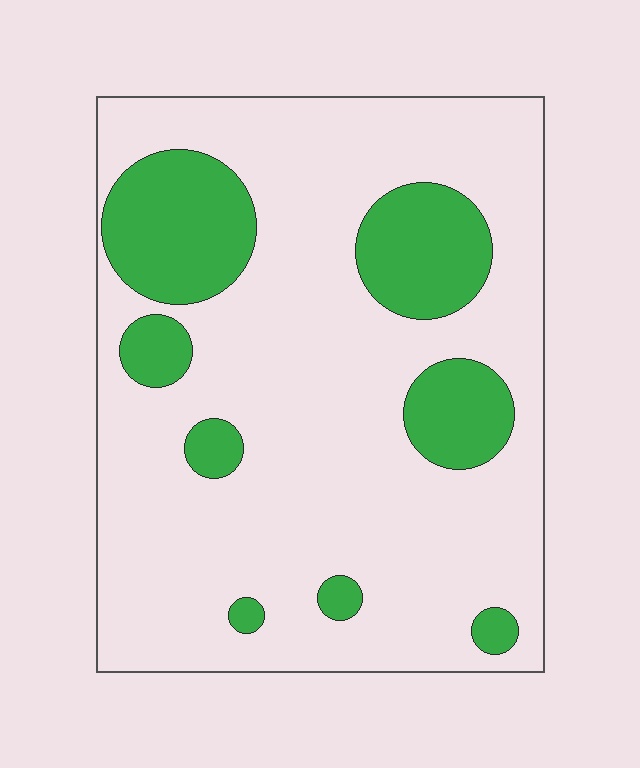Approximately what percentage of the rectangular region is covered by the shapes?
Approximately 20%.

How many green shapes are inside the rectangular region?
8.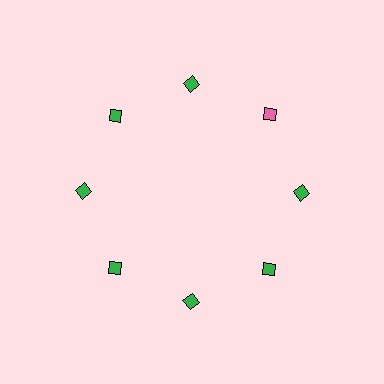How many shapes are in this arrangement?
There are 8 shapes arranged in a ring pattern.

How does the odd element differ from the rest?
It has a different color: pink instead of green.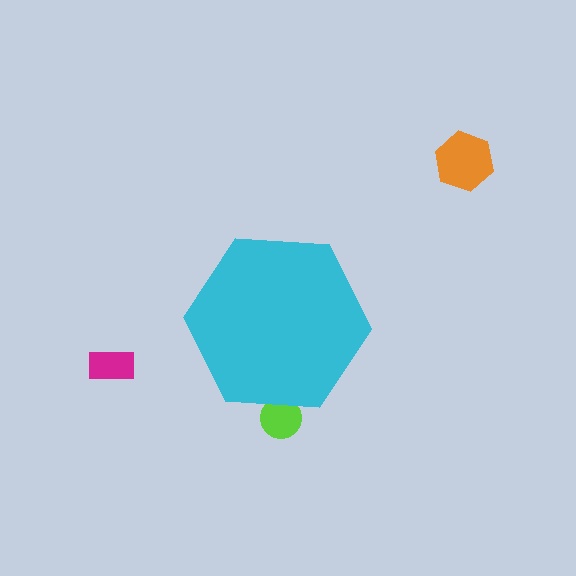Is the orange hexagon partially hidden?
No, the orange hexagon is fully visible.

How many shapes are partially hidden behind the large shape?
1 shape is partially hidden.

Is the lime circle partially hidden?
Yes, the lime circle is partially hidden behind the cyan hexagon.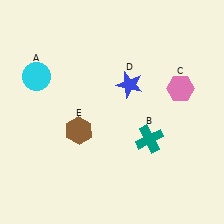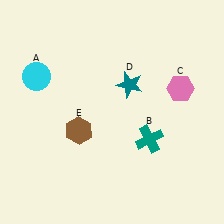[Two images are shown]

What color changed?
The star (D) changed from blue in Image 1 to teal in Image 2.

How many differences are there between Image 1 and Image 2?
There is 1 difference between the two images.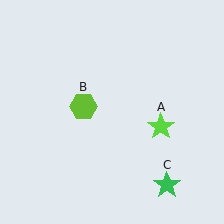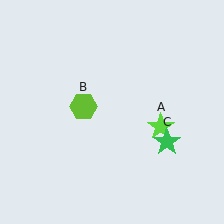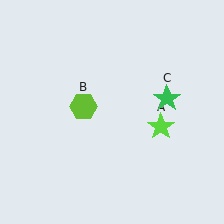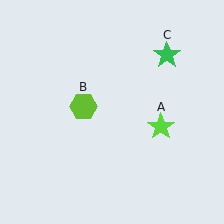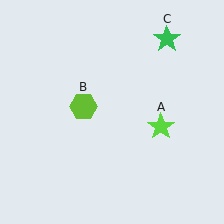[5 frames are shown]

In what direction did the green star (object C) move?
The green star (object C) moved up.